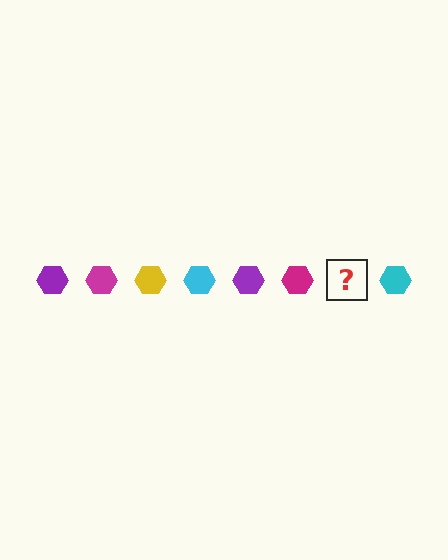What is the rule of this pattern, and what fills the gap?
The rule is that the pattern cycles through purple, magenta, yellow, cyan hexagons. The gap should be filled with a yellow hexagon.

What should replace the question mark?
The question mark should be replaced with a yellow hexagon.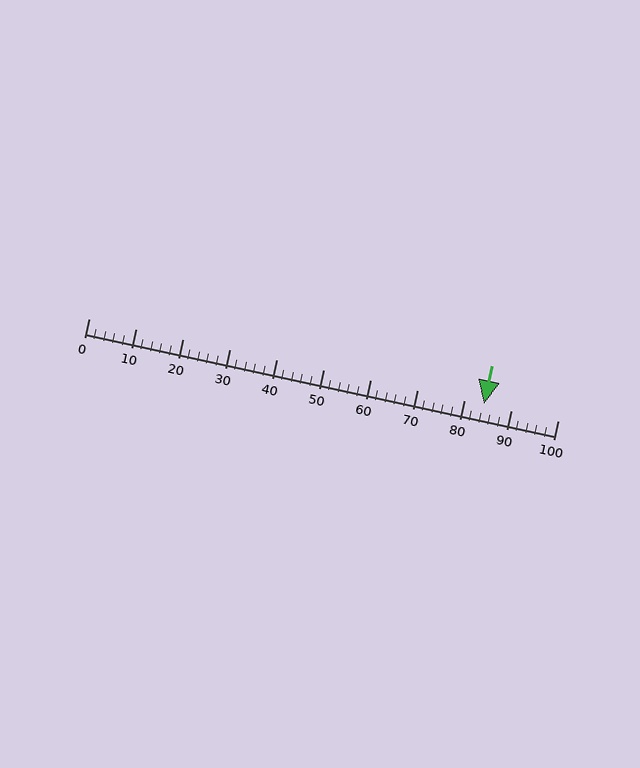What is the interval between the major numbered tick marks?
The major tick marks are spaced 10 units apart.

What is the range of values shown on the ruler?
The ruler shows values from 0 to 100.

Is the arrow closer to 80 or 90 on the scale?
The arrow is closer to 80.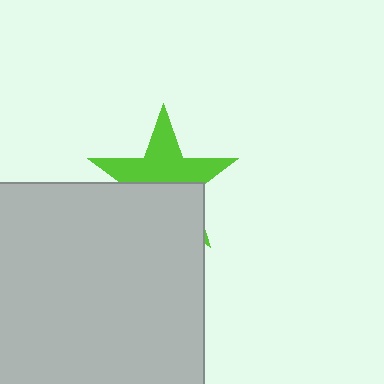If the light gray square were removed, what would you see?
You would see the complete lime star.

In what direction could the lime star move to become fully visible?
The lime star could move up. That would shift it out from behind the light gray square entirely.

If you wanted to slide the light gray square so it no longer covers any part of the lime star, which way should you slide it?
Slide it down — that is the most direct way to separate the two shapes.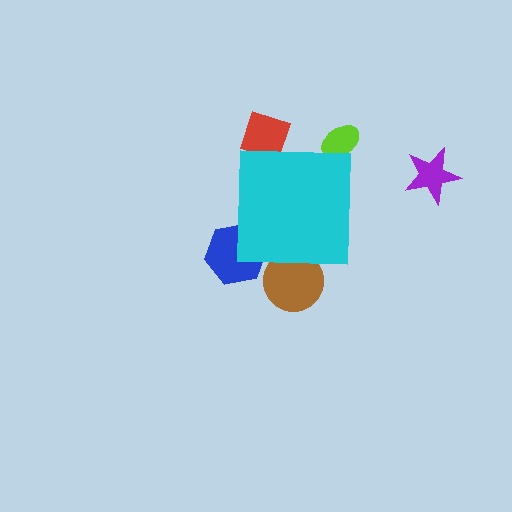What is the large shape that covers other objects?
A cyan square.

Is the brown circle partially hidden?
Yes, the brown circle is partially hidden behind the cyan square.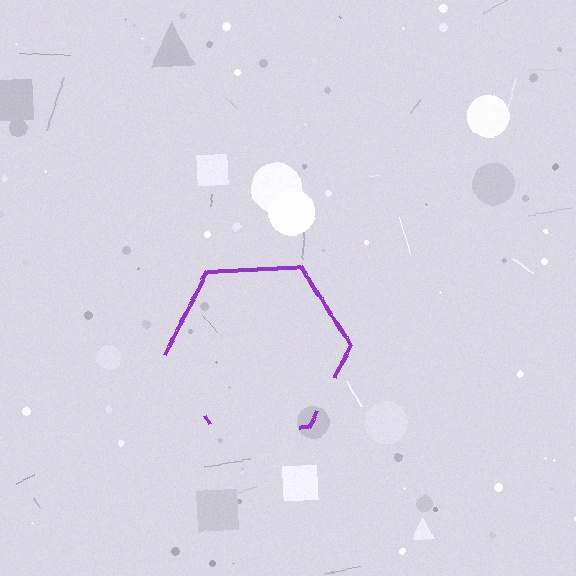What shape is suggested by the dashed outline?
The dashed outline suggests a hexagon.